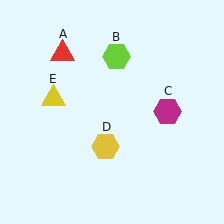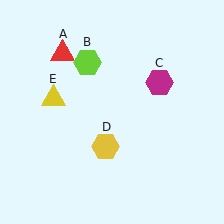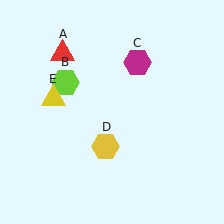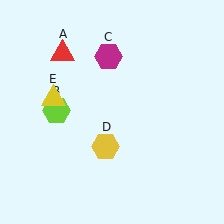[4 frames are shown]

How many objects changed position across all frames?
2 objects changed position: lime hexagon (object B), magenta hexagon (object C).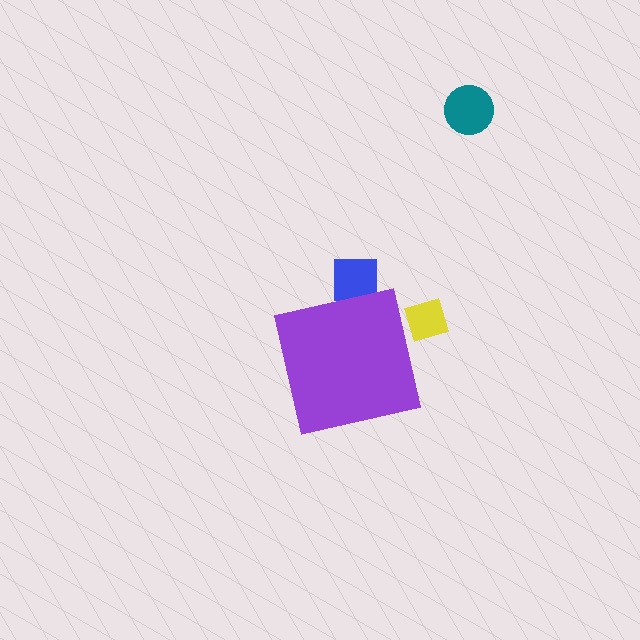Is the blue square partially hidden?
Yes, the blue square is partially hidden behind the purple square.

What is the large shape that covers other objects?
A purple square.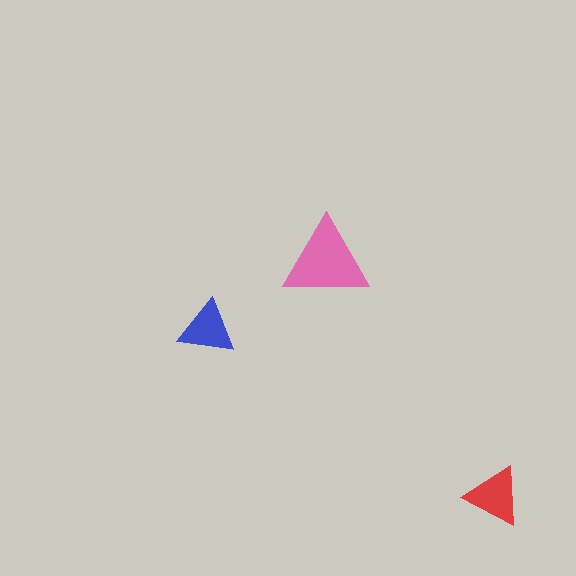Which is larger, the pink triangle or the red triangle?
The pink one.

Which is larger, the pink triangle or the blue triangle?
The pink one.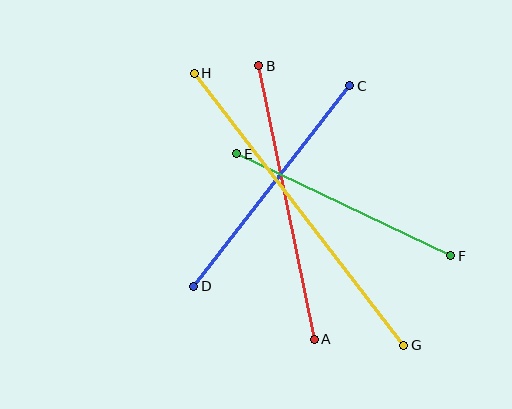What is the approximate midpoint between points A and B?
The midpoint is at approximately (286, 202) pixels.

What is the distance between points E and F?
The distance is approximately 237 pixels.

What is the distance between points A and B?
The distance is approximately 279 pixels.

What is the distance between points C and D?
The distance is approximately 254 pixels.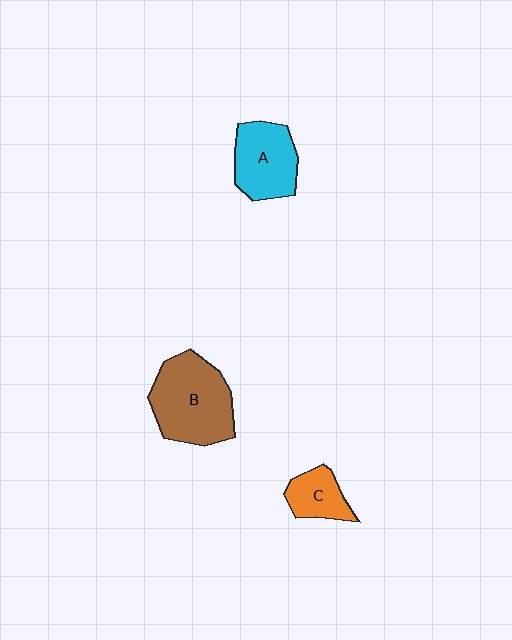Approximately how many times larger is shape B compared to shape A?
Approximately 1.4 times.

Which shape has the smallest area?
Shape C (orange).